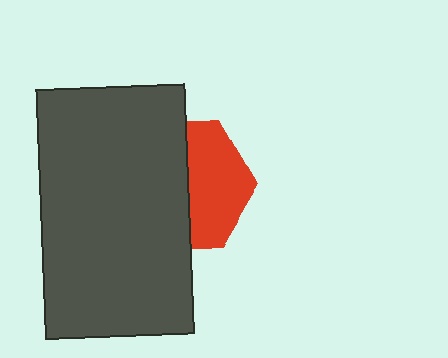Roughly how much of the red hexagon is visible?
About half of it is visible (roughly 45%).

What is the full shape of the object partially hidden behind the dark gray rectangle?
The partially hidden object is a red hexagon.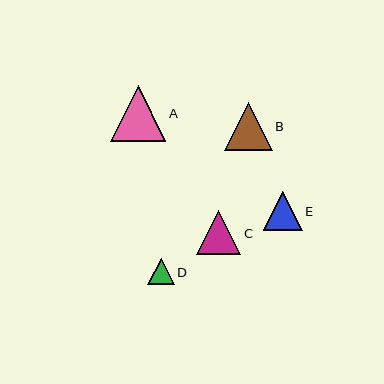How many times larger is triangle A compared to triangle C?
Triangle A is approximately 1.3 times the size of triangle C.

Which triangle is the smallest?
Triangle D is the smallest with a size of approximately 27 pixels.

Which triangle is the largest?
Triangle A is the largest with a size of approximately 56 pixels.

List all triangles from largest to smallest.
From largest to smallest: A, B, C, E, D.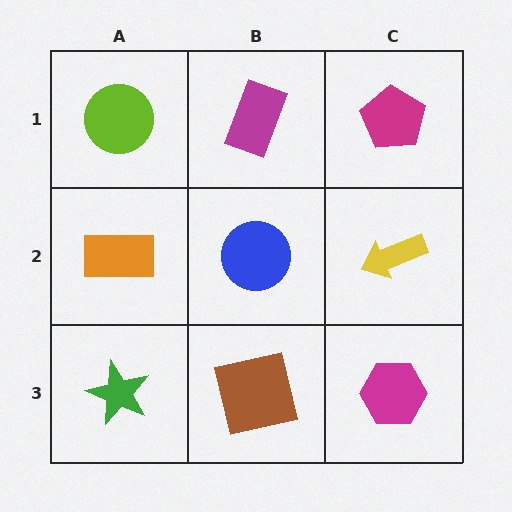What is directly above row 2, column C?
A magenta pentagon.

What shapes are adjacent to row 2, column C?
A magenta pentagon (row 1, column C), a magenta hexagon (row 3, column C), a blue circle (row 2, column B).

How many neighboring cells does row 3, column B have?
3.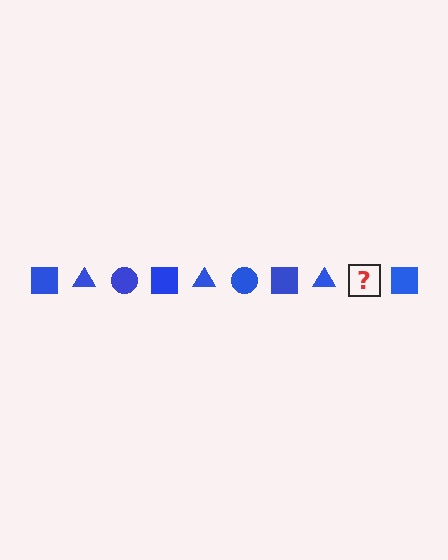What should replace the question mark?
The question mark should be replaced with a blue circle.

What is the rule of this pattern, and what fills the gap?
The rule is that the pattern cycles through square, triangle, circle shapes in blue. The gap should be filled with a blue circle.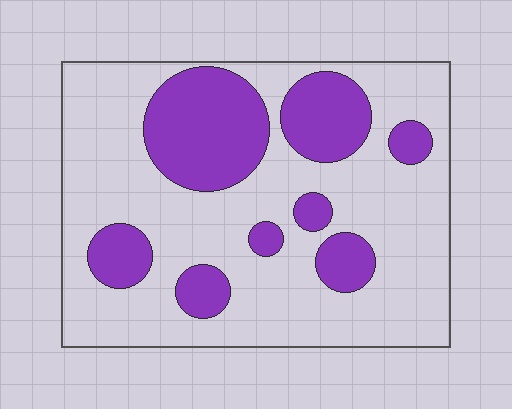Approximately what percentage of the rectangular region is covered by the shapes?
Approximately 30%.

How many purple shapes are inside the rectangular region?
8.